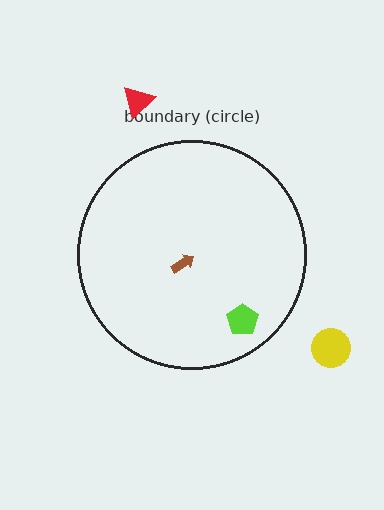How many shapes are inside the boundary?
2 inside, 2 outside.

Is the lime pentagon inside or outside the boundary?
Inside.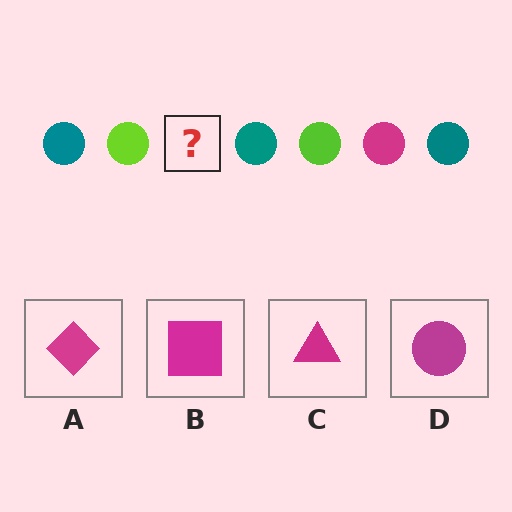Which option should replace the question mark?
Option D.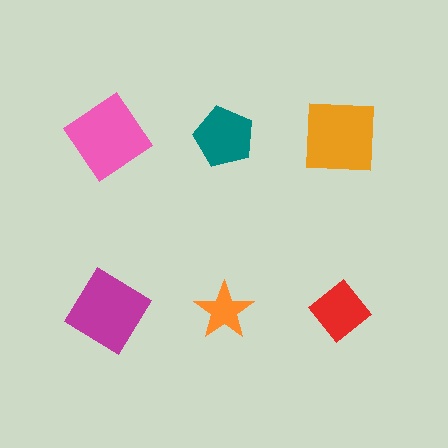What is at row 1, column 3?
An orange square.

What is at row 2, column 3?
A red diamond.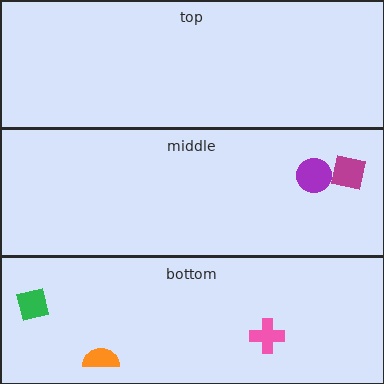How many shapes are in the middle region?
2.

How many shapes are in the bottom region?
3.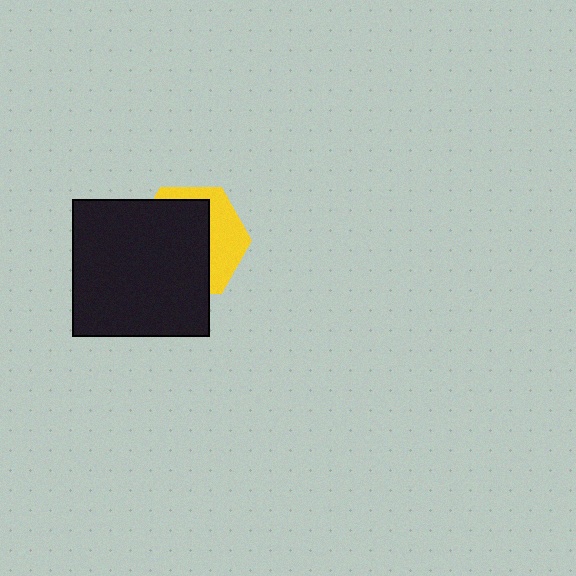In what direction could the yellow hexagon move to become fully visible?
The yellow hexagon could move toward the upper-right. That would shift it out from behind the black square entirely.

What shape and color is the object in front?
The object in front is a black square.